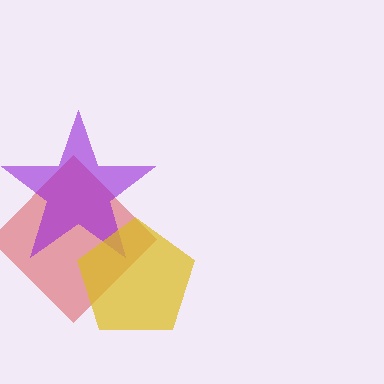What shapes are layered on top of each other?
The layered shapes are: a red diamond, a purple star, a yellow pentagon.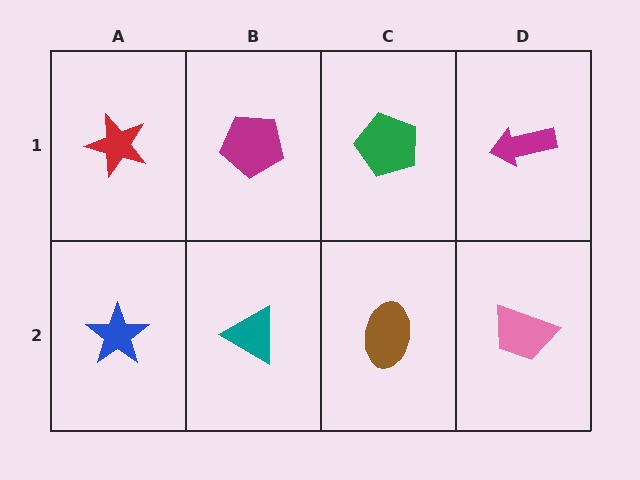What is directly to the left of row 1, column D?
A green pentagon.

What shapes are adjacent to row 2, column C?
A green pentagon (row 1, column C), a teal triangle (row 2, column B), a pink trapezoid (row 2, column D).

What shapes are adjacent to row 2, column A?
A red star (row 1, column A), a teal triangle (row 2, column B).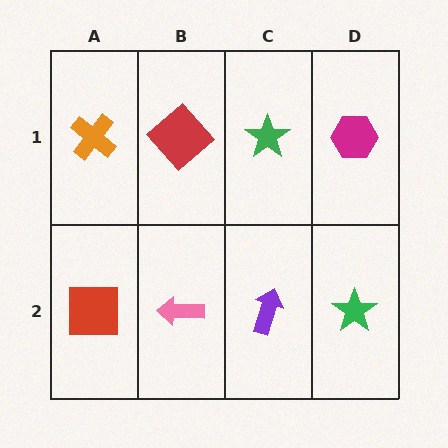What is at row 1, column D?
A magenta hexagon.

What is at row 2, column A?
A red square.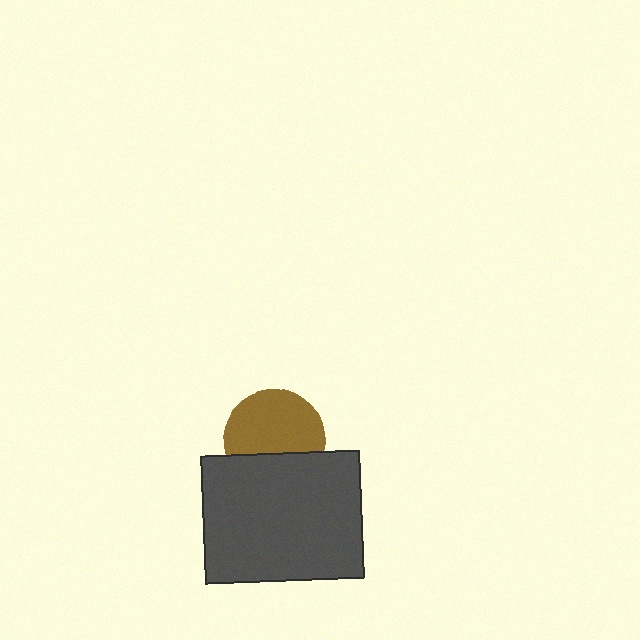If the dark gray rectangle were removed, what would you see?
You would see the complete brown circle.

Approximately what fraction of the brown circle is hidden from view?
Roughly 33% of the brown circle is hidden behind the dark gray rectangle.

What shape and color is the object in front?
The object in front is a dark gray rectangle.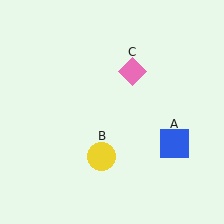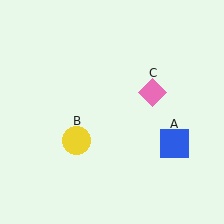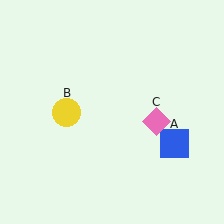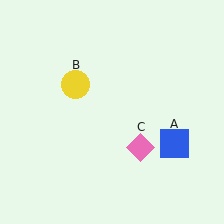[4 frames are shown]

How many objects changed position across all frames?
2 objects changed position: yellow circle (object B), pink diamond (object C).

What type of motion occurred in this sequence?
The yellow circle (object B), pink diamond (object C) rotated clockwise around the center of the scene.